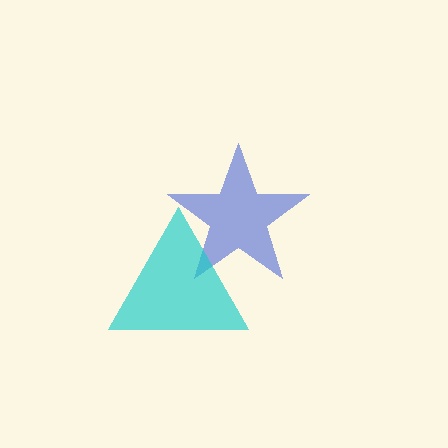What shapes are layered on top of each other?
The layered shapes are: a blue star, a cyan triangle.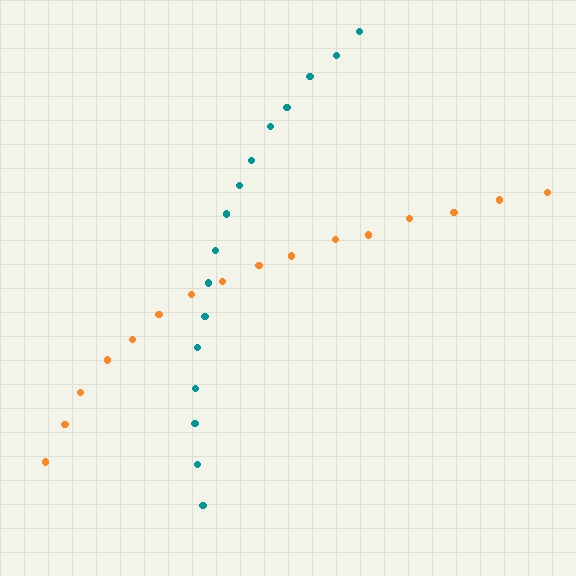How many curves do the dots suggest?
There are 2 distinct paths.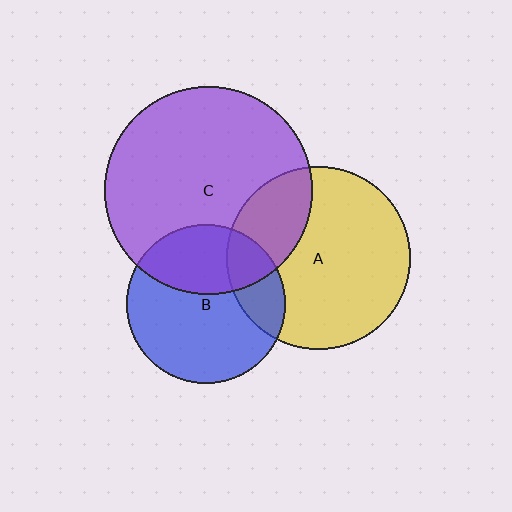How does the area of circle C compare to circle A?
Approximately 1.3 times.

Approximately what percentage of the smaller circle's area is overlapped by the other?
Approximately 35%.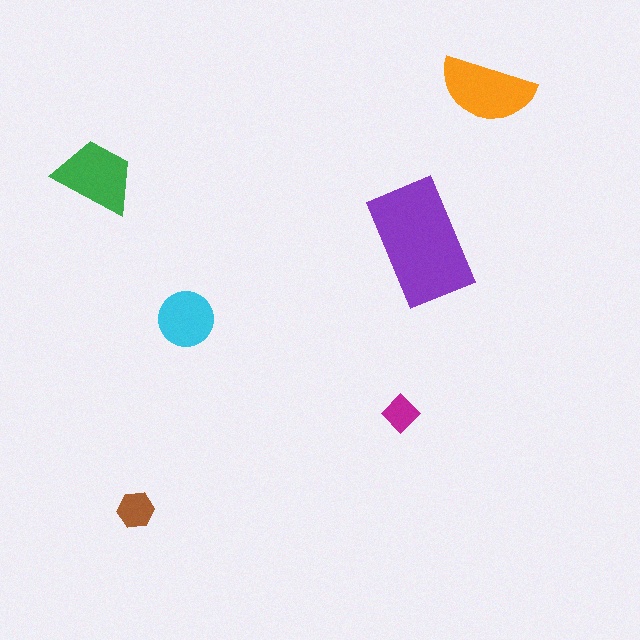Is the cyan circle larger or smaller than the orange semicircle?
Smaller.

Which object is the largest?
The purple rectangle.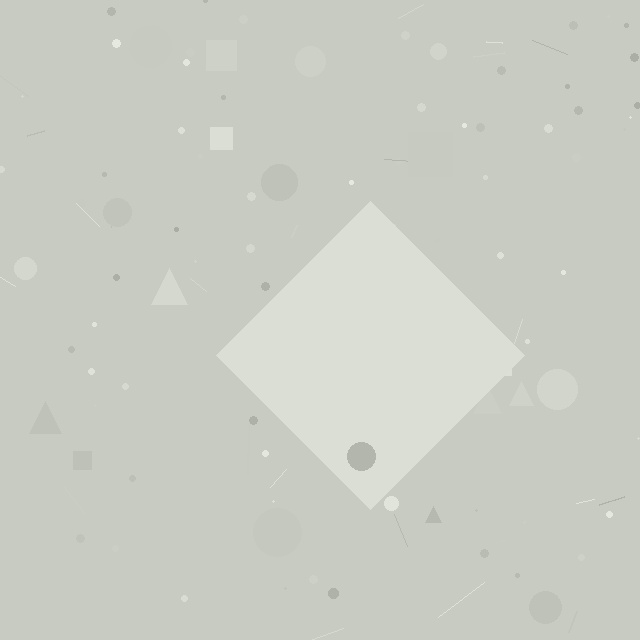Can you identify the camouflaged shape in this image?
The camouflaged shape is a diamond.